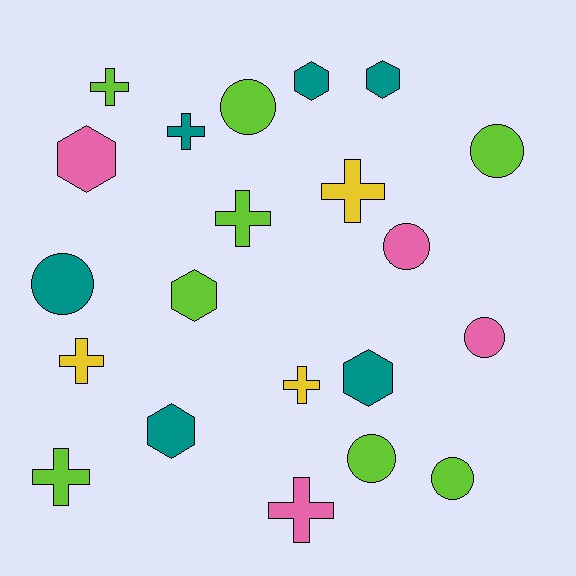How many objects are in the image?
There are 21 objects.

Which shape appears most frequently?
Cross, with 8 objects.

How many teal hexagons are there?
There are 4 teal hexagons.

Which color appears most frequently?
Lime, with 8 objects.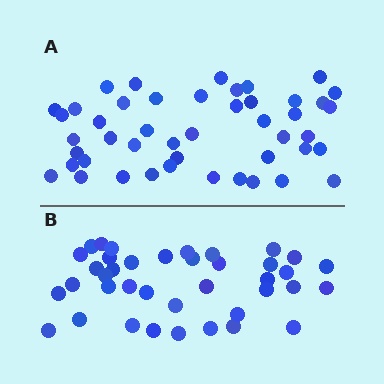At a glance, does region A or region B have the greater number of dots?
Region A (the top region) has more dots.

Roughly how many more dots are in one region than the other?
Region A has roughly 8 or so more dots than region B.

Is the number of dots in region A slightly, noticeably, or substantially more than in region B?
Region A has only slightly more — the two regions are fairly close. The ratio is roughly 1.2 to 1.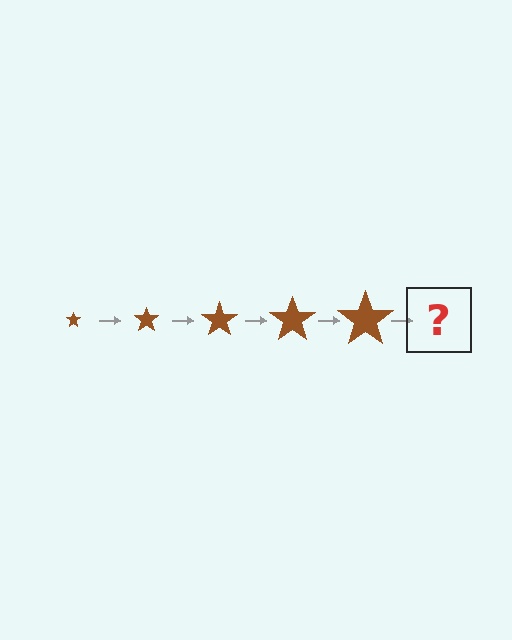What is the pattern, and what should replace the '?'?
The pattern is that the star gets progressively larger each step. The '?' should be a brown star, larger than the previous one.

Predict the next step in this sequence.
The next step is a brown star, larger than the previous one.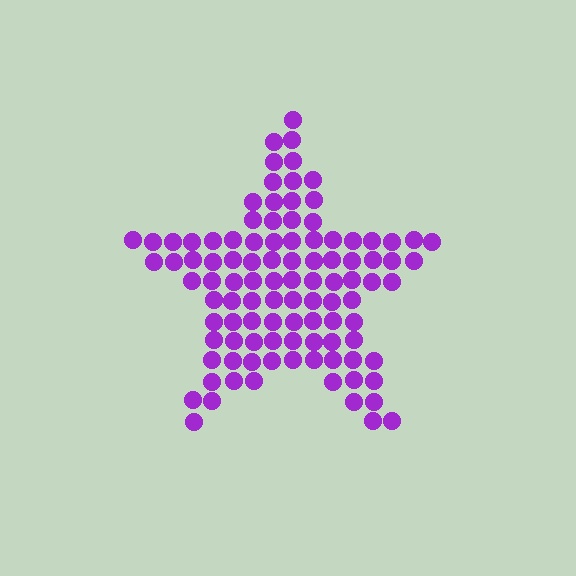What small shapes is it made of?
It is made of small circles.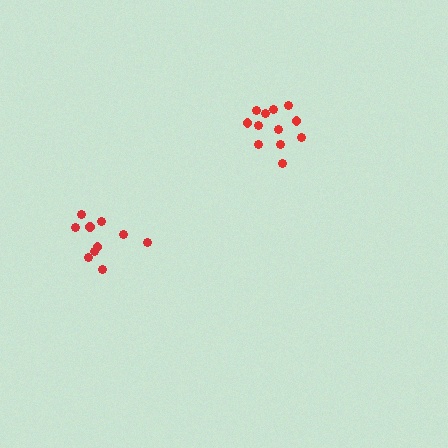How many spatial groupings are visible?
There are 2 spatial groupings.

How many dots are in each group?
Group 1: 10 dots, Group 2: 12 dots (22 total).